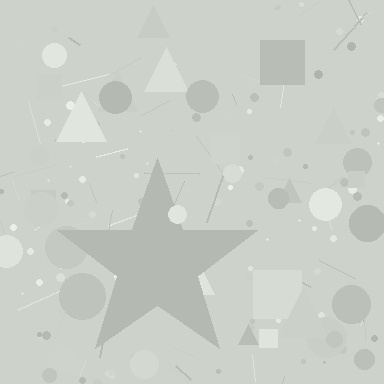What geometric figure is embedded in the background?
A star is embedded in the background.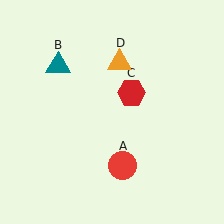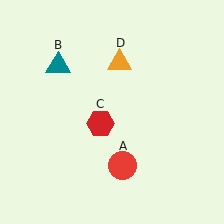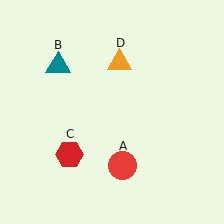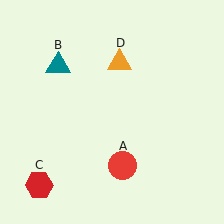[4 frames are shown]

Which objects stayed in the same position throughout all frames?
Red circle (object A) and teal triangle (object B) and orange triangle (object D) remained stationary.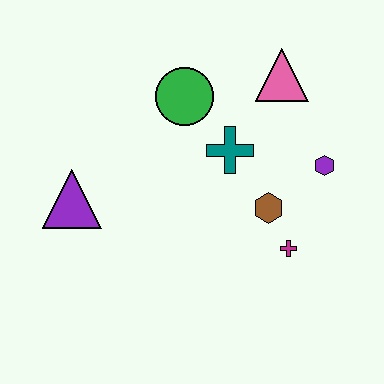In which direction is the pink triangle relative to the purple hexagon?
The pink triangle is above the purple hexagon.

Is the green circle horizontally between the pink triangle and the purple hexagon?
No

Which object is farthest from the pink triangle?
The purple triangle is farthest from the pink triangle.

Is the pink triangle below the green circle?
No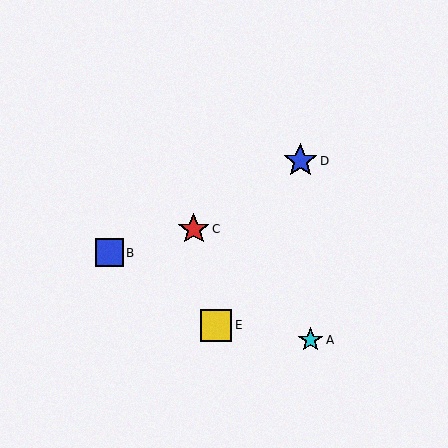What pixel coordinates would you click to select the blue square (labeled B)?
Click at (109, 253) to select the blue square B.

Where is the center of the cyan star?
The center of the cyan star is at (311, 340).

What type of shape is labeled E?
Shape E is a yellow square.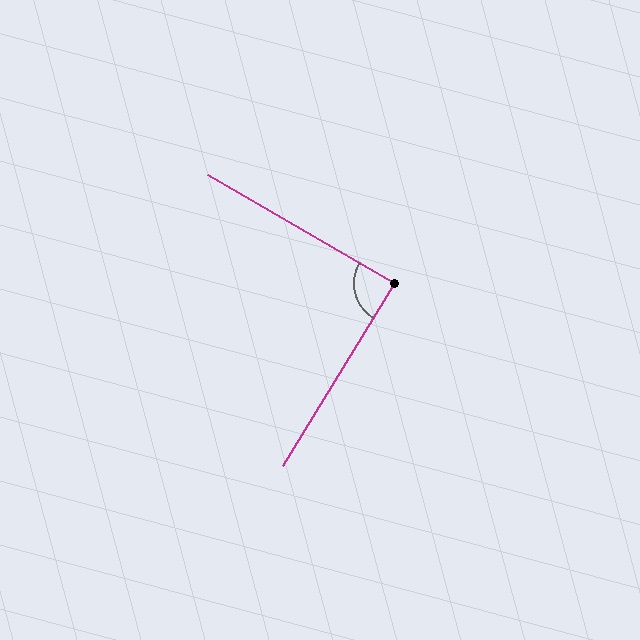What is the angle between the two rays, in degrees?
Approximately 89 degrees.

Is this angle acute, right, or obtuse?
It is approximately a right angle.